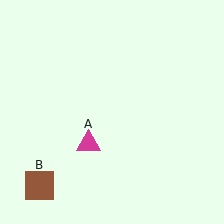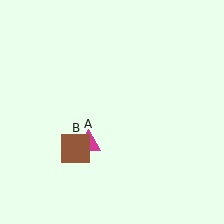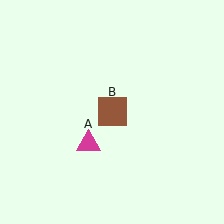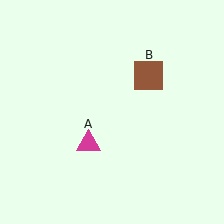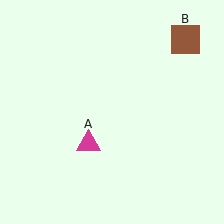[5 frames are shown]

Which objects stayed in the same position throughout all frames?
Magenta triangle (object A) remained stationary.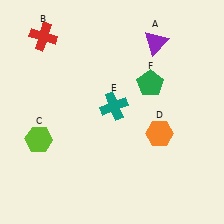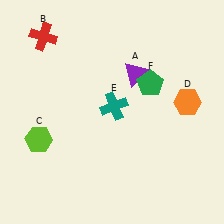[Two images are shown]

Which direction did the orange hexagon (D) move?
The orange hexagon (D) moved up.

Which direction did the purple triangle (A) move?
The purple triangle (A) moved down.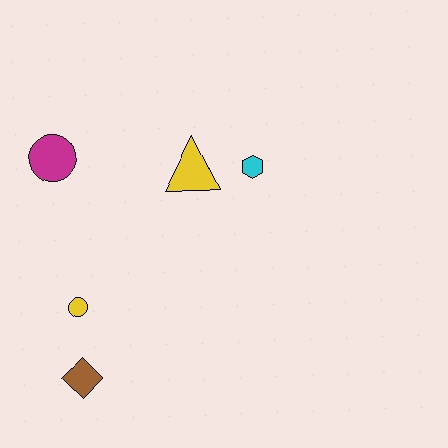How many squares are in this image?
There are no squares.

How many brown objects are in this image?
There is 1 brown object.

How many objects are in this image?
There are 5 objects.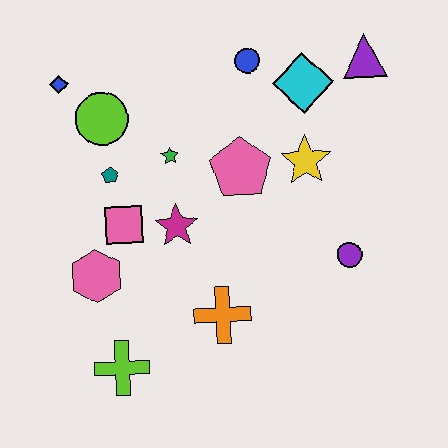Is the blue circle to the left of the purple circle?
Yes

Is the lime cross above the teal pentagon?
No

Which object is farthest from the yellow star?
The lime cross is farthest from the yellow star.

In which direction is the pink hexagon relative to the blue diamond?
The pink hexagon is below the blue diamond.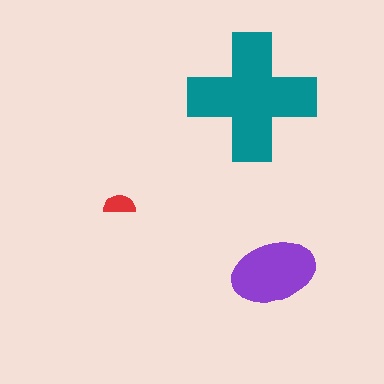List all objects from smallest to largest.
The red semicircle, the purple ellipse, the teal cross.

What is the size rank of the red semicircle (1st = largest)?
3rd.